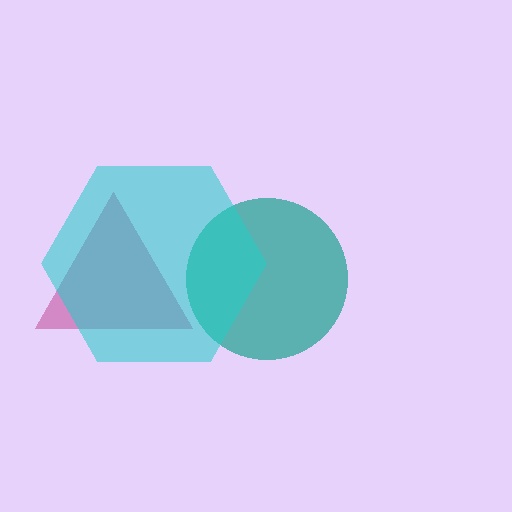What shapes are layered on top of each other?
The layered shapes are: a magenta triangle, a teal circle, a cyan hexagon.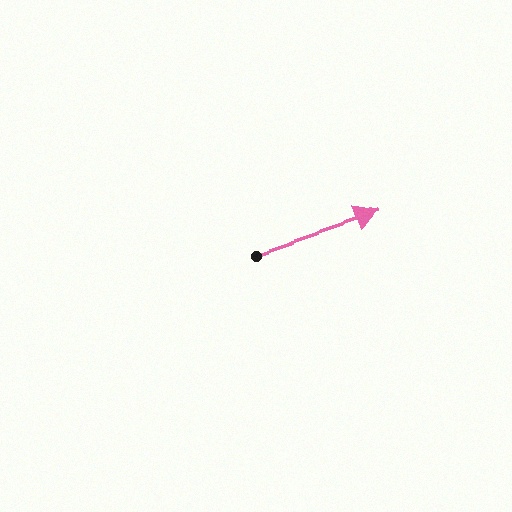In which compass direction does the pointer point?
East.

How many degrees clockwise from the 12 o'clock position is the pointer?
Approximately 71 degrees.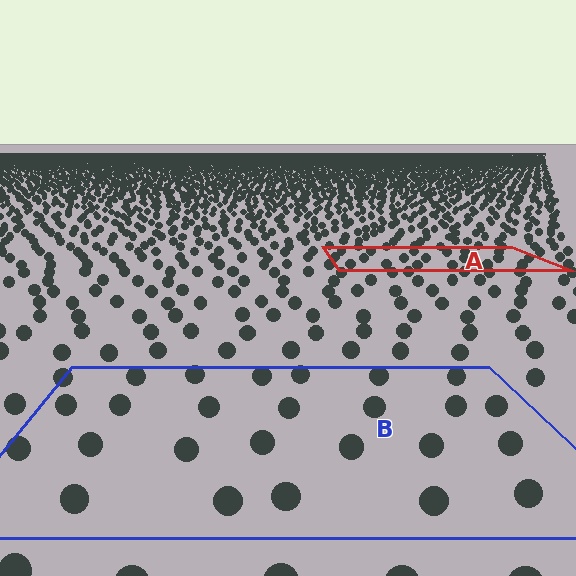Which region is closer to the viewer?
Region B is closer. The texture elements there are larger and more spread out.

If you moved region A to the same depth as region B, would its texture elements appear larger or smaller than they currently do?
They would appear larger. At a closer depth, the same texture elements are projected at a bigger on-screen size.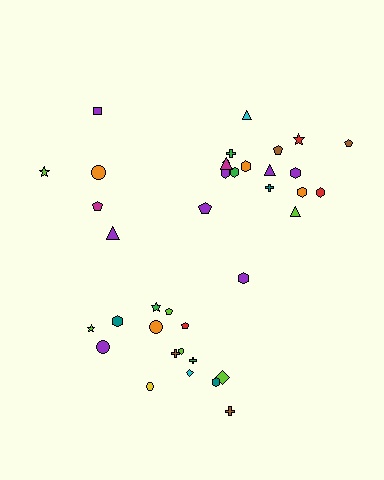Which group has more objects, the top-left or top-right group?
The top-right group.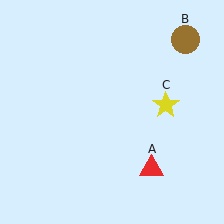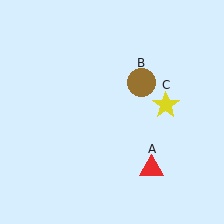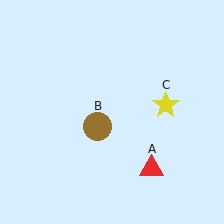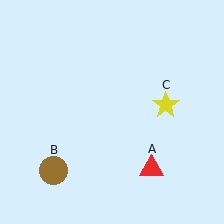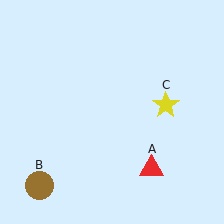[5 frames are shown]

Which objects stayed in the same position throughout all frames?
Red triangle (object A) and yellow star (object C) remained stationary.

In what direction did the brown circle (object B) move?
The brown circle (object B) moved down and to the left.